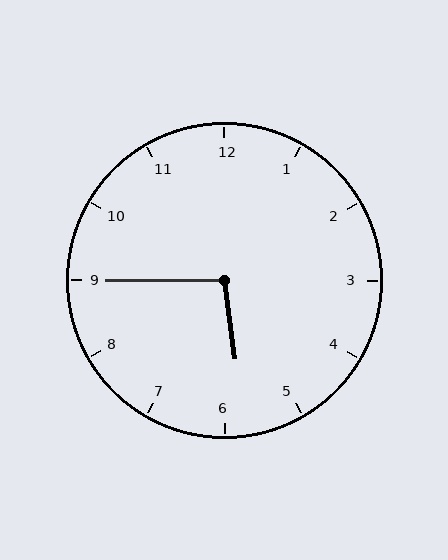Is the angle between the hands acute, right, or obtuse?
It is obtuse.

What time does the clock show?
5:45.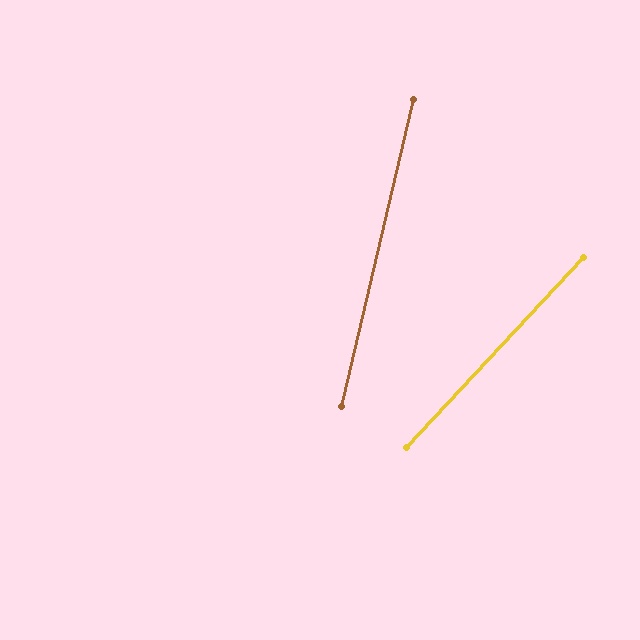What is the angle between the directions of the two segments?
Approximately 30 degrees.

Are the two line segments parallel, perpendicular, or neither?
Neither parallel nor perpendicular — they differ by about 30°.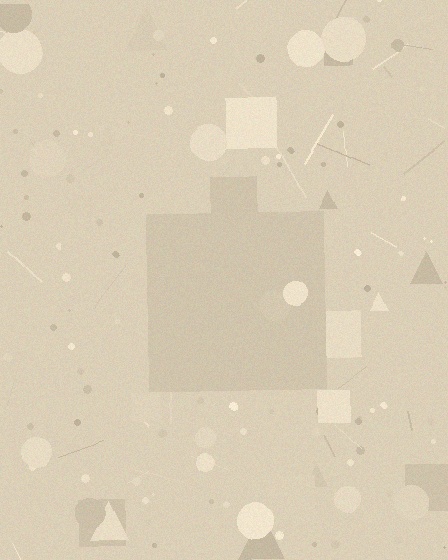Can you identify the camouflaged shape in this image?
The camouflaged shape is a square.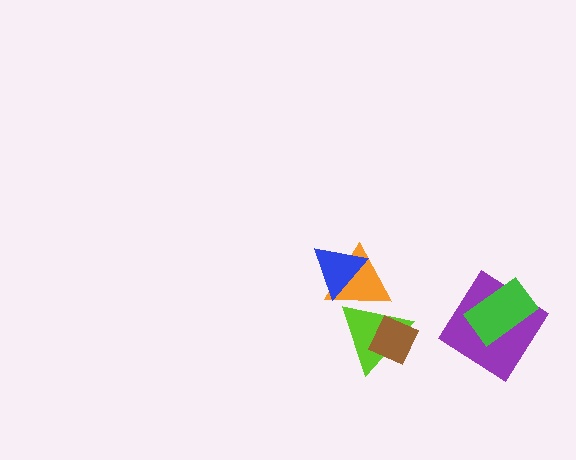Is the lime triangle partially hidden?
Yes, it is partially covered by another shape.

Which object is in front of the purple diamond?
The green rectangle is in front of the purple diamond.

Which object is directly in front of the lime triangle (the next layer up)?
The brown diamond is directly in front of the lime triangle.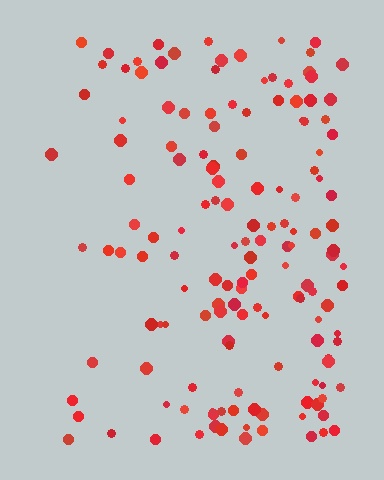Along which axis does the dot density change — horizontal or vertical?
Horizontal.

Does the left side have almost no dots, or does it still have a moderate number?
Still a moderate number, just noticeably fewer than the right.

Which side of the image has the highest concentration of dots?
The right.